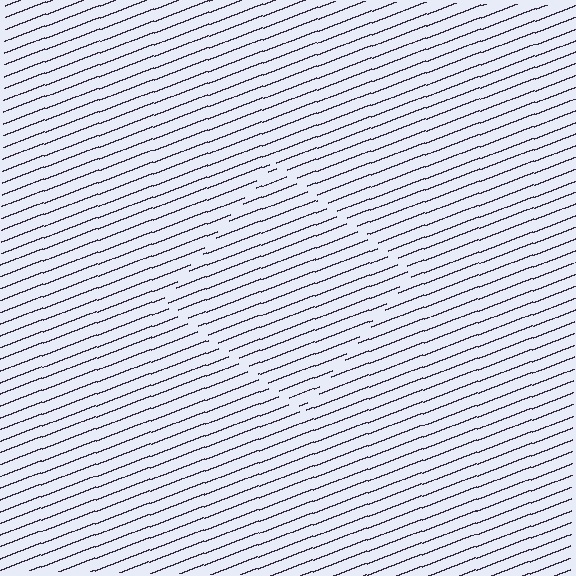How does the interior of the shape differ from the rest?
The interior of the shape contains the same grating, shifted by half a period — the contour is defined by the phase discontinuity where line-ends from the inner and outer gratings abut.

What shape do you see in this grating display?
An illusory square. The interior of the shape contains the same grating, shifted by half a period — the contour is defined by the phase discontinuity where line-ends from the inner and outer gratings abut.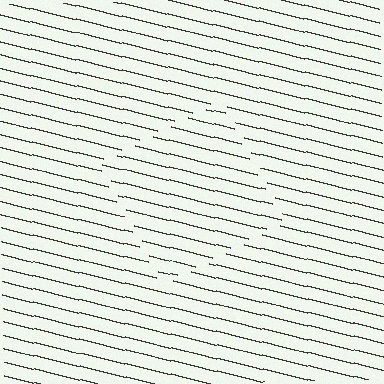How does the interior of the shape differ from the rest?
The interior of the shape contains the same grating, shifted by half a period — the contour is defined by the phase discontinuity where line-ends from the inner and outer gratings abut.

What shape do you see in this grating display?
An illusory square. The interior of the shape contains the same grating, shifted by half a period — the contour is defined by the phase discontinuity where line-ends from the inner and outer gratings abut.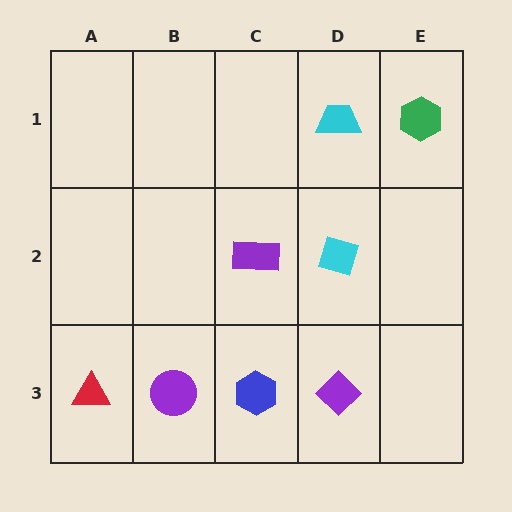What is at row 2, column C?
A purple rectangle.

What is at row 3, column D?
A purple diamond.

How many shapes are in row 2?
2 shapes.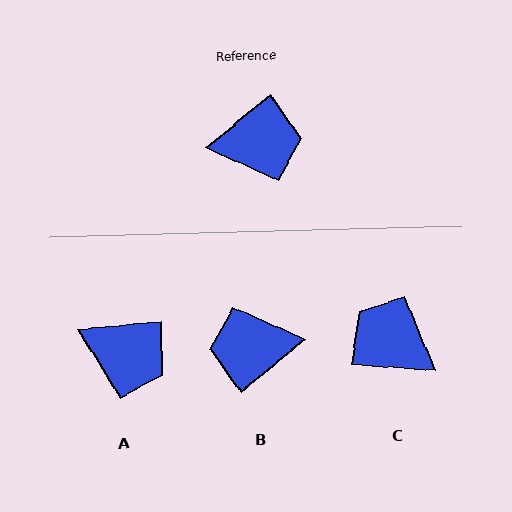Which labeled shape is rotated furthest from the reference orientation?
B, about 180 degrees away.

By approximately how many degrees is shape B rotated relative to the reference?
Approximately 180 degrees clockwise.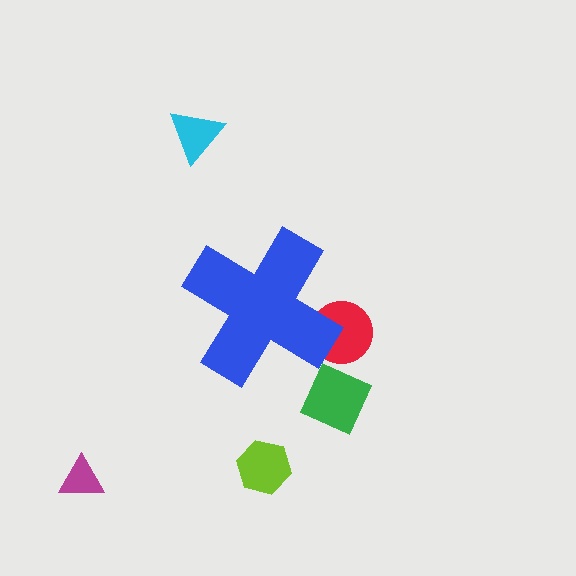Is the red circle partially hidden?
Yes, the red circle is partially hidden behind the blue cross.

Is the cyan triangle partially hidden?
No, the cyan triangle is fully visible.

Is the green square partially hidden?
No, the green square is fully visible.